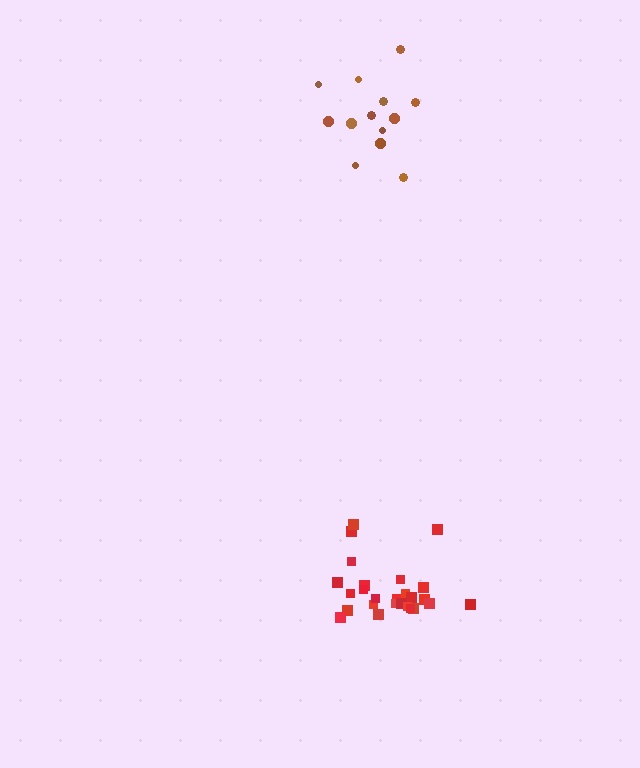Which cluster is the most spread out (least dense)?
Brown.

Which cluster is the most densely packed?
Red.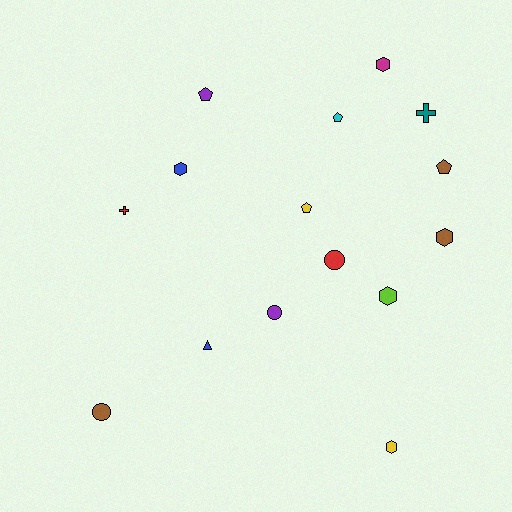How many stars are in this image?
There are no stars.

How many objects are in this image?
There are 15 objects.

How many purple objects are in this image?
There are 2 purple objects.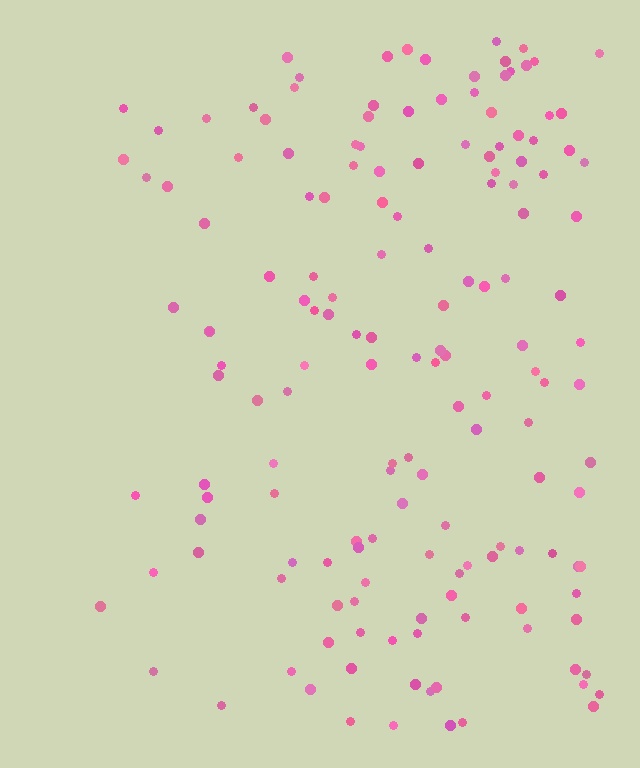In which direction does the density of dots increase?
From left to right, with the right side densest.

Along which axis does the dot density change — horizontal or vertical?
Horizontal.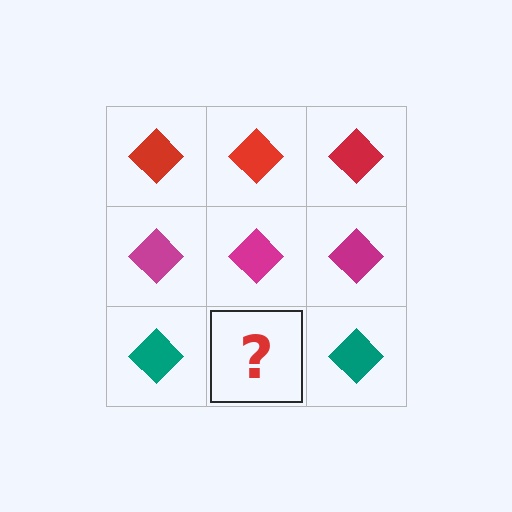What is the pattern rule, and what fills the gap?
The rule is that each row has a consistent color. The gap should be filled with a teal diamond.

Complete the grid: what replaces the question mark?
The question mark should be replaced with a teal diamond.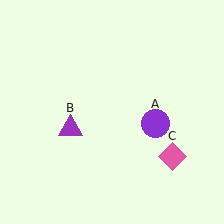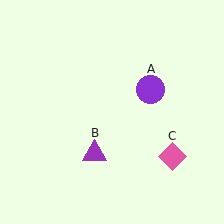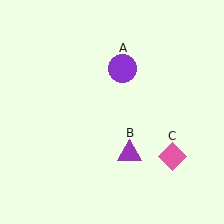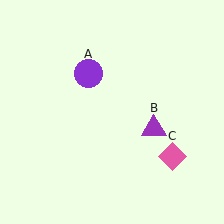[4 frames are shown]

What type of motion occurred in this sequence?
The purple circle (object A), purple triangle (object B) rotated counterclockwise around the center of the scene.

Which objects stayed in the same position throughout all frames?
Pink diamond (object C) remained stationary.